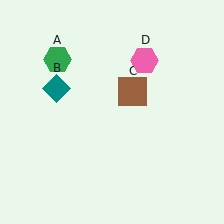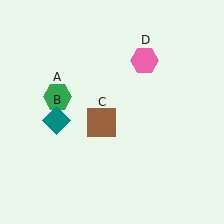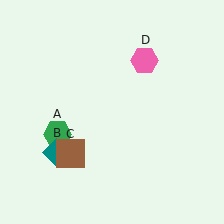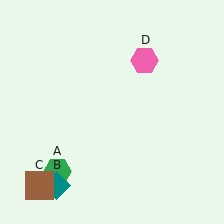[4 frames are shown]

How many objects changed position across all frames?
3 objects changed position: green hexagon (object A), teal diamond (object B), brown square (object C).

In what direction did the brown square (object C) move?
The brown square (object C) moved down and to the left.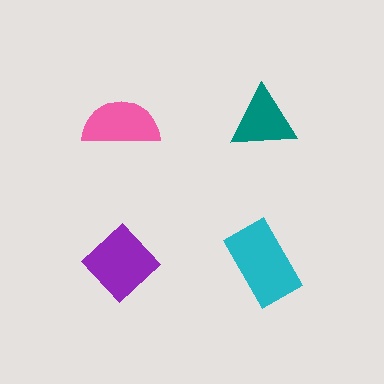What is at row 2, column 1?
A purple diamond.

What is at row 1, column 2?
A teal triangle.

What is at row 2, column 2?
A cyan rectangle.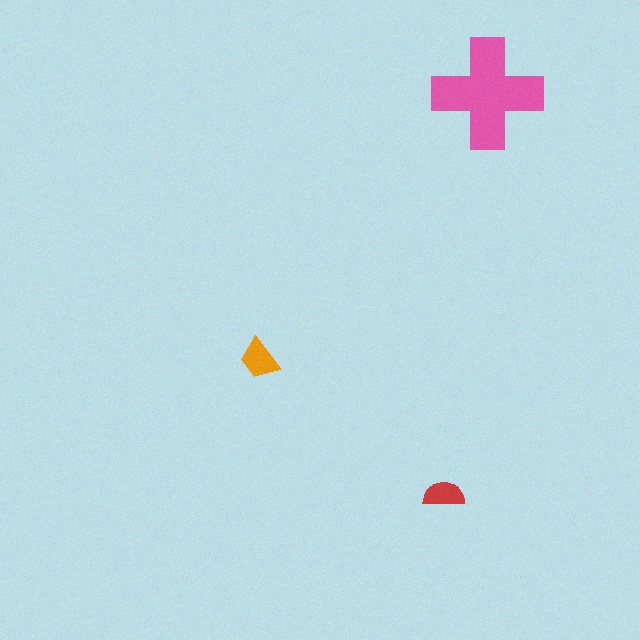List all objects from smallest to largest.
The red semicircle, the orange trapezoid, the pink cross.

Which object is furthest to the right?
The pink cross is rightmost.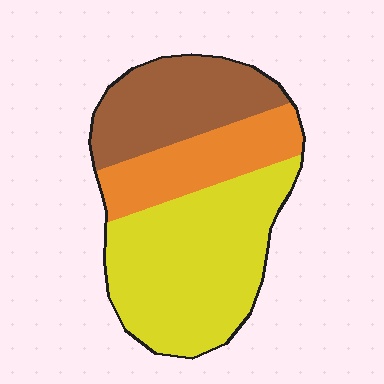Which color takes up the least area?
Orange, at roughly 20%.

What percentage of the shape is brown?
Brown covers roughly 30% of the shape.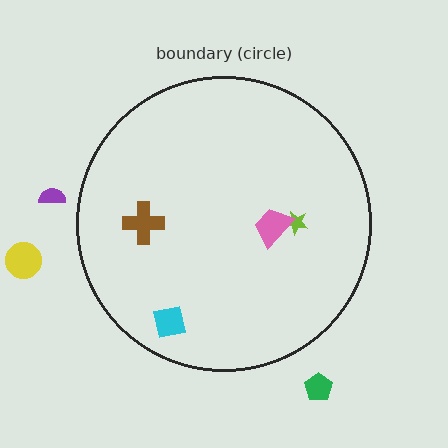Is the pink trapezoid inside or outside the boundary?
Inside.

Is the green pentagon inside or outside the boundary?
Outside.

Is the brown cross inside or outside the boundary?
Inside.